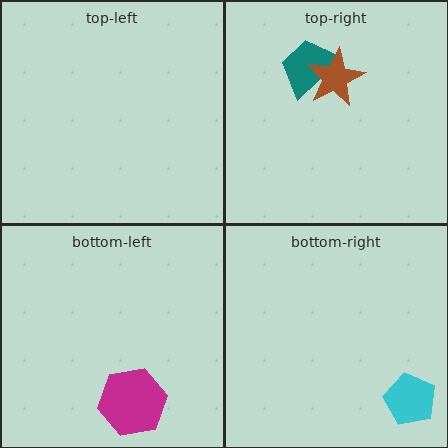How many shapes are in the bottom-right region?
1.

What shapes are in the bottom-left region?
The magenta hexagon.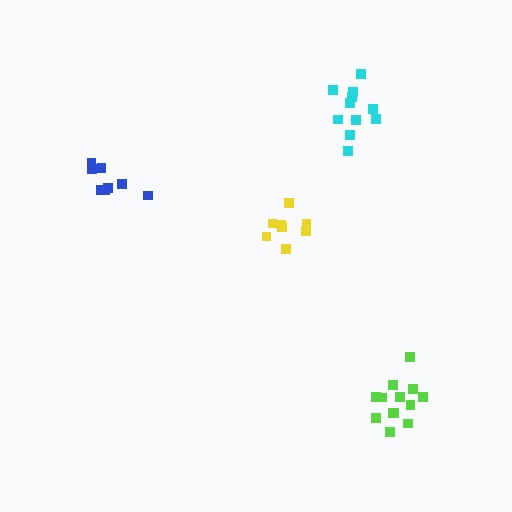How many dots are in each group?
Group 1: 8 dots, Group 2: 8 dots, Group 3: 13 dots, Group 4: 12 dots (41 total).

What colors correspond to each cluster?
The clusters are colored: yellow, blue, lime, cyan.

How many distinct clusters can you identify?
There are 4 distinct clusters.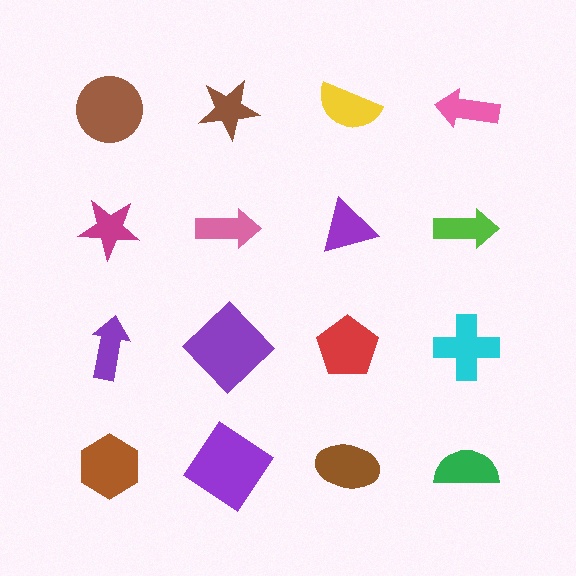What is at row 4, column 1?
A brown hexagon.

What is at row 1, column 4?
A pink arrow.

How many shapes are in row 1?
4 shapes.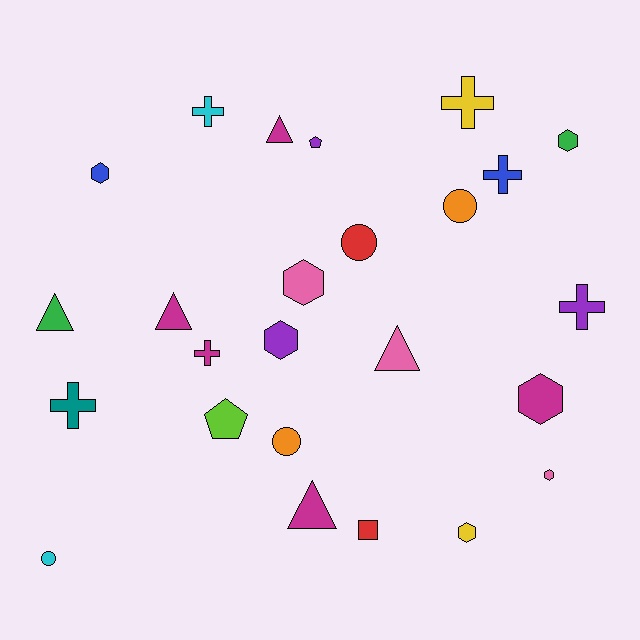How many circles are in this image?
There are 4 circles.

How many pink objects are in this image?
There are 3 pink objects.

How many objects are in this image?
There are 25 objects.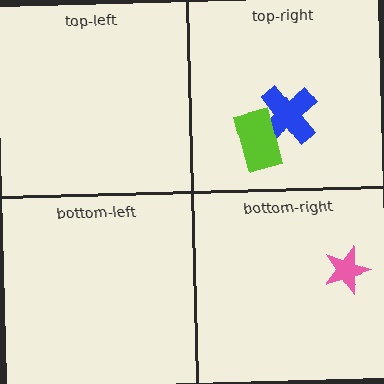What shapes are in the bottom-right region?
The pink star.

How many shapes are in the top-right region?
2.